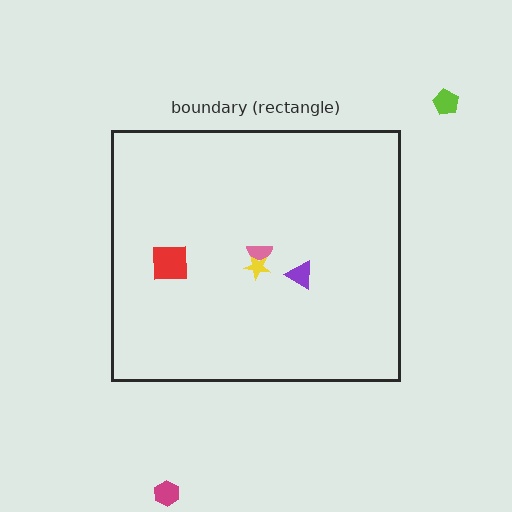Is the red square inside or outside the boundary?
Inside.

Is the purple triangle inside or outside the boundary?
Inside.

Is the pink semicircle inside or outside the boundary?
Inside.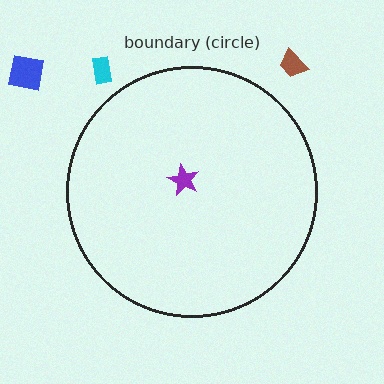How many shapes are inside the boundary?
1 inside, 3 outside.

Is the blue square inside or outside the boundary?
Outside.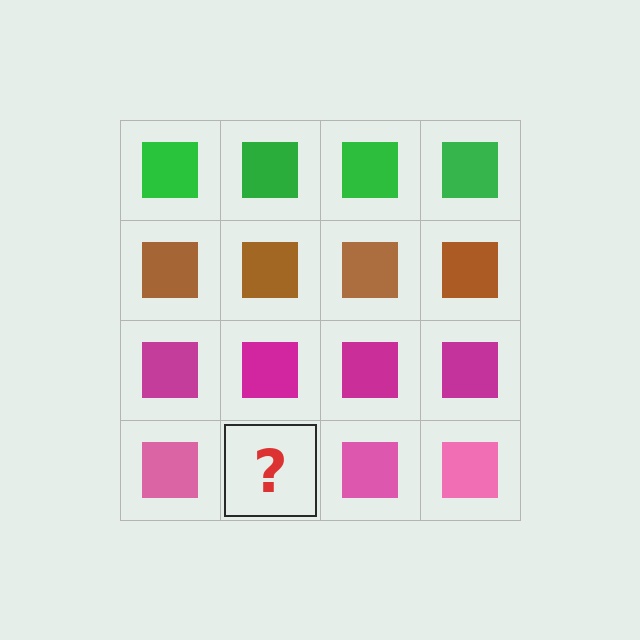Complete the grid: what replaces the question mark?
The question mark should be replaced with a pink square.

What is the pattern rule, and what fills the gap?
The rule is that each row has a consistent color. The gap should be filled with a pink square.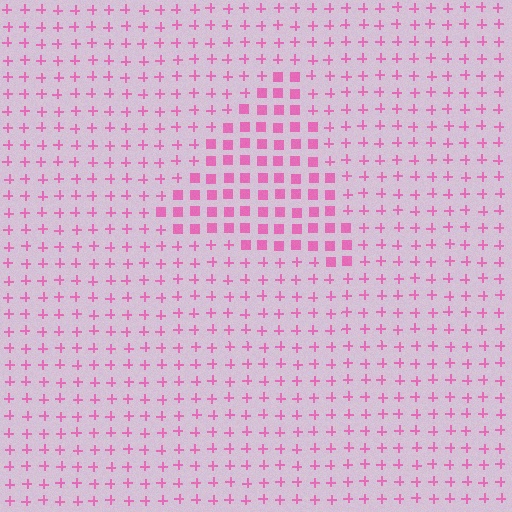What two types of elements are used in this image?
The image uses squares inside the triangle region and plus signs outside it.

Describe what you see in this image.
The image is filled with small pink elements arranged in a uniform grid. A triangle-shaped region contains squares, while the surrounding area contains plus signs. The boundary is defined purely by the change in element shape.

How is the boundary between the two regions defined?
The boundary is defined by a change in element shape: squares inside vs. plus signs outside. All elements share the same color and spacing.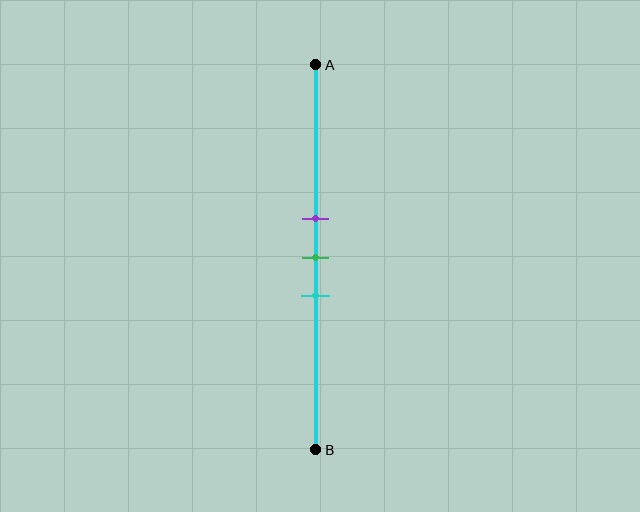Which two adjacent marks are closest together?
The purple and green marks are the closest adjacent pair.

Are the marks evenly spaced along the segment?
Yes, the marks are approximately evenly spaced.